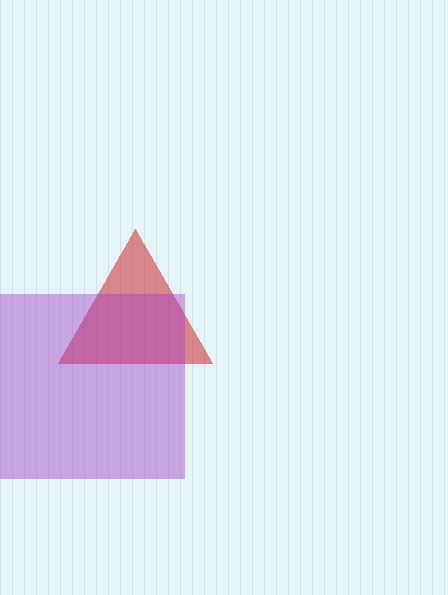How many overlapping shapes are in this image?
There are 2 overlapping shapes in the image.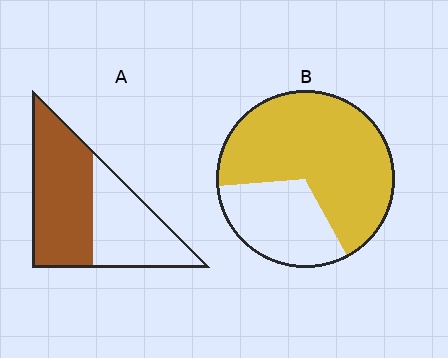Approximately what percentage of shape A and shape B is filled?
A is approximately 55% and B is approximately 70%.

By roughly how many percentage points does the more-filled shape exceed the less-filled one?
By roughly 10 percentage points (B over A).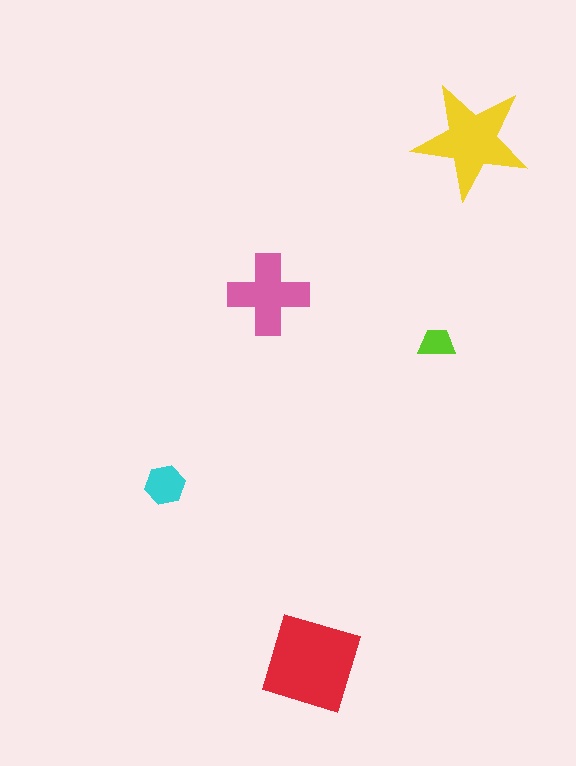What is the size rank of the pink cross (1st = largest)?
3rd.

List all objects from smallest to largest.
The lime trapezoid, the cyan hexagon, the pink cross, the yellow star, the red square.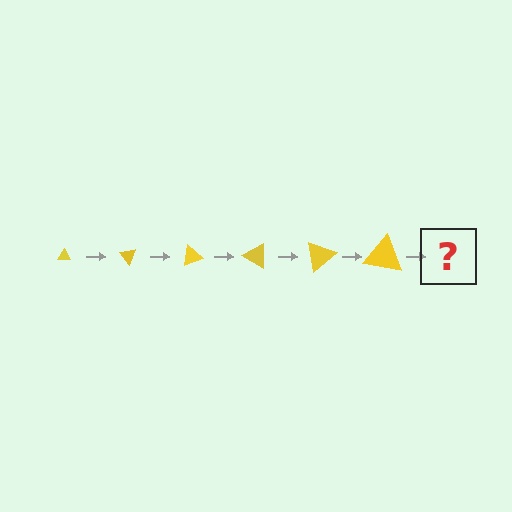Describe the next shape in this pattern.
It should be a triangle, larger than the previous one and rotated 300 degrees from the start.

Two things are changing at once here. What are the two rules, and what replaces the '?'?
The two rules are that the triangle grows larger each step and it rotates 50 degrees each step. The '?' should be a triangle, larger than the previous one and rotated 300 degrees from the start.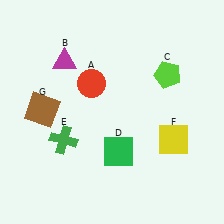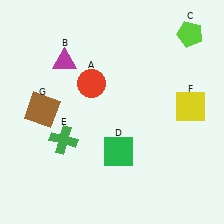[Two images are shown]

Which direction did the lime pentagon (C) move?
The lime pentagon (C) moved up.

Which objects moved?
The objects that moved are: the lime pentagon (C), the yellow square (F).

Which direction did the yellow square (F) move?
The yellow square (F) moved up.